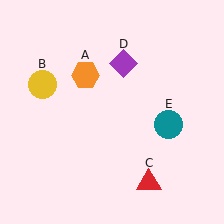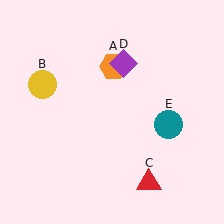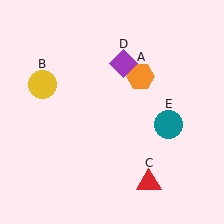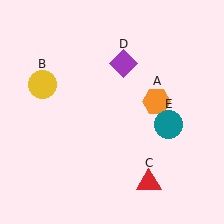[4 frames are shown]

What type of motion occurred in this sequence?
The orange hexagon (object A) rotated clockwise around the center of the scene.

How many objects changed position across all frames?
1 object changed position: orange hexagon (object A).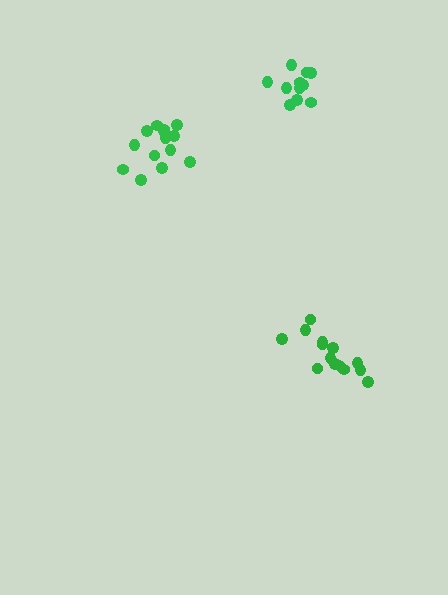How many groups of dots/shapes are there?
There are 3 groups.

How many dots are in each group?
Group 1: 14 dots, Group 2: 11 dots, Group 3: 14 dots (39 total).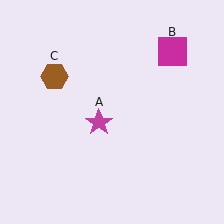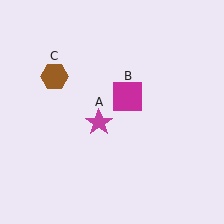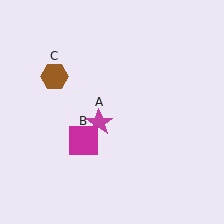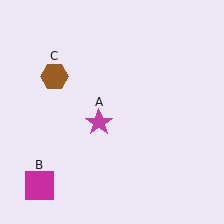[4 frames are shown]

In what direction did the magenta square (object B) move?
The magenta square (object B) moved down and to the left.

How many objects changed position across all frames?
1 object changed position: magenta square (object B).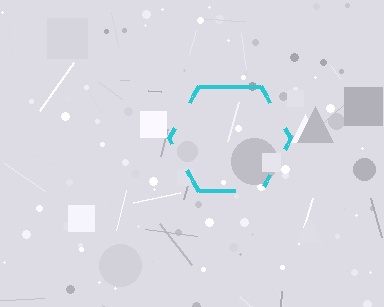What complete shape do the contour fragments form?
The contour fragments form a hexagon.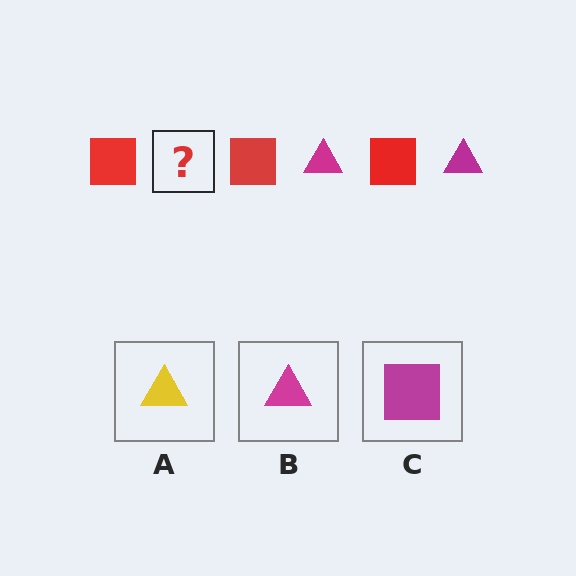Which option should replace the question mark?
Option B.